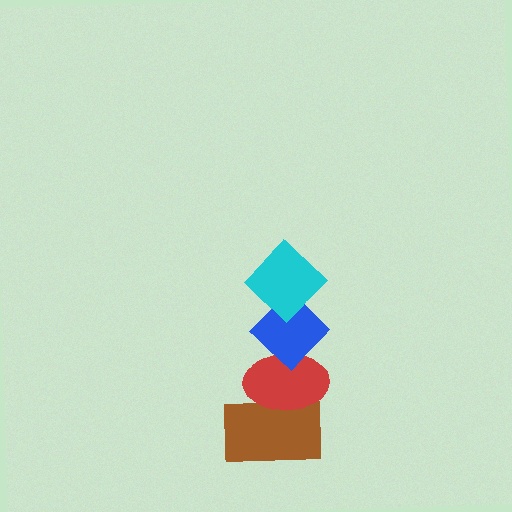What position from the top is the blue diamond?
The blue diamond is 2nd from the top.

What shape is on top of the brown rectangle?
The red ellipse is on top of the brown rectangle.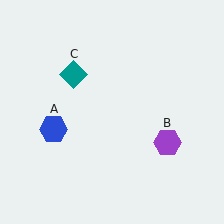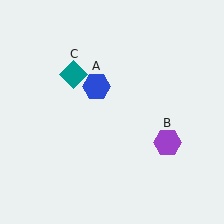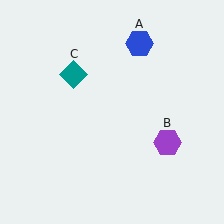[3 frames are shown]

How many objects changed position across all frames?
1 object changed position: blue hexagon (object A).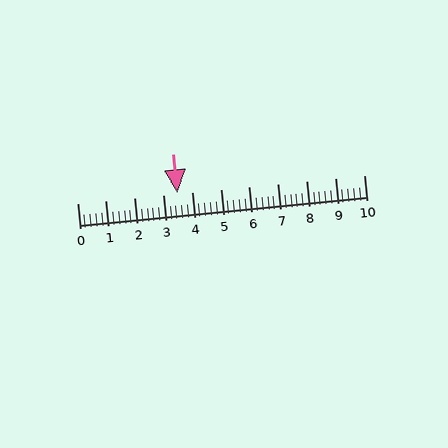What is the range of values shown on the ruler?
The ruler shows values from 0 to 10.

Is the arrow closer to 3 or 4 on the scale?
The arrow is closer to 4.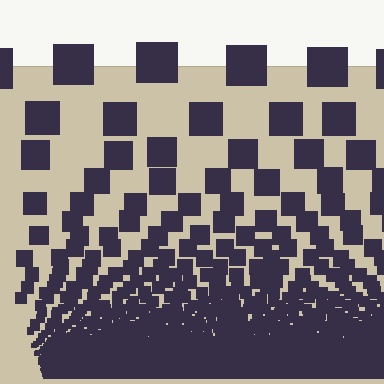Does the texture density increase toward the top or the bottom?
Density increases toward the bottom.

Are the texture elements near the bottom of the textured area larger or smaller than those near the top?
Smaller. The gradient is inverted — elements near the bottom are smaller and denser.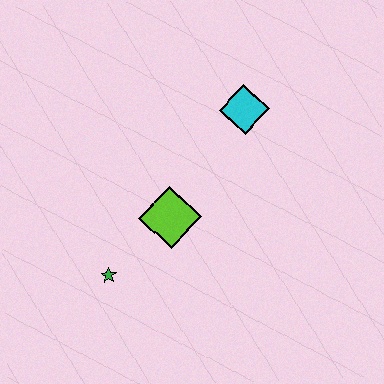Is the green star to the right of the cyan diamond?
No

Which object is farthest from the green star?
The cyan diamond is farthest from the green star.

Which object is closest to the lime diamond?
The green star is closest to the lime diamond.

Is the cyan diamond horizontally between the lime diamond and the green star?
No